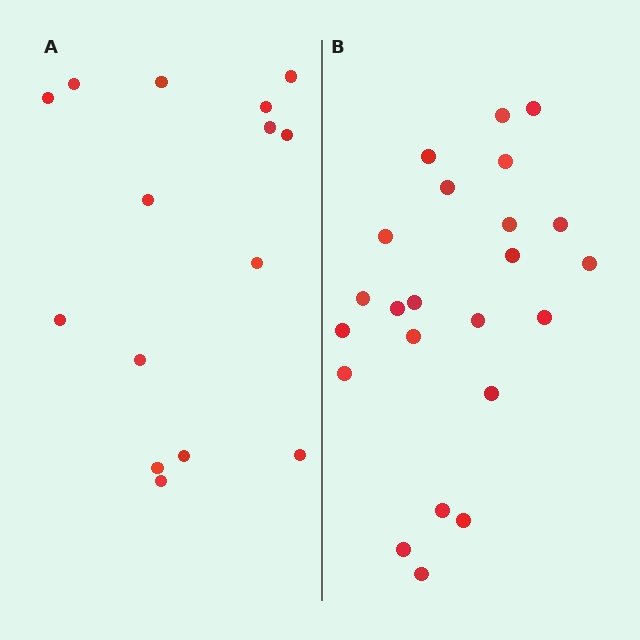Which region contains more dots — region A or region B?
Region B (the right region) has more dots.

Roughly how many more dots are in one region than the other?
Region B has roughly 8 or so more dots than region A.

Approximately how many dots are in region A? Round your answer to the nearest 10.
About 20 dots. (The exact count is 15, which rounds to 20.)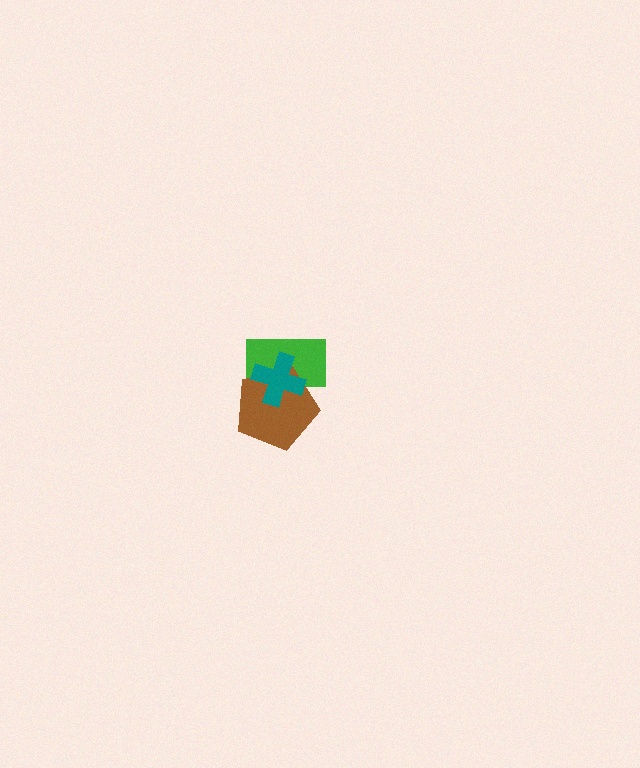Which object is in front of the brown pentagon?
The teal cross is in front of the brown pentagon.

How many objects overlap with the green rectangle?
2 objects overlap with the green rectangle.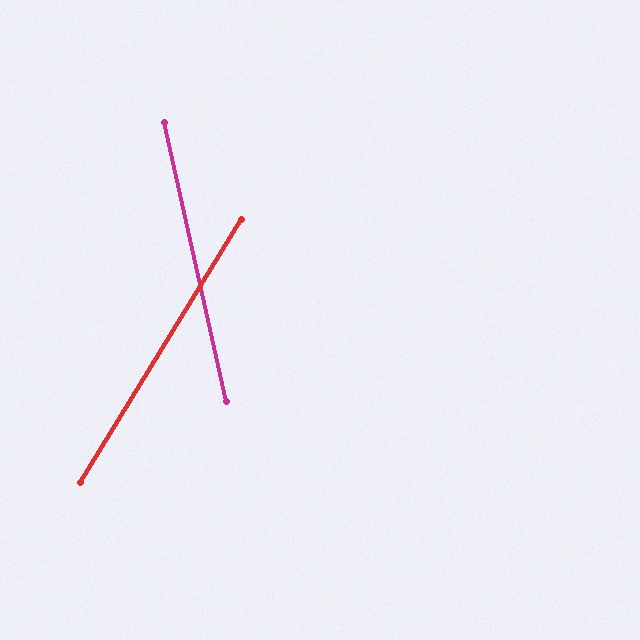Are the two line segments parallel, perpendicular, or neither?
Neither parallel nor perpendicular — they differ by about 44°.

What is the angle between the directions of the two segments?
Approximately 44 degrees.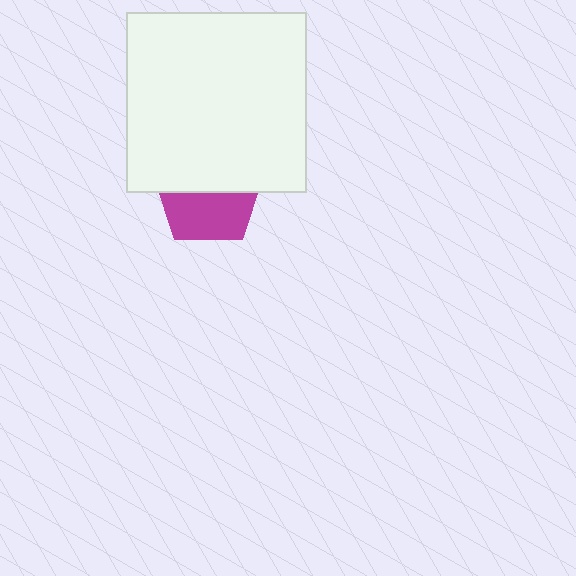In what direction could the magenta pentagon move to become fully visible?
The magenta pentagon could move down. That would shift it out from behind the white square entirely.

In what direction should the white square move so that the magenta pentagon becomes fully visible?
The white square should move up. That is the shortest direction to clear the overlap and leave the magenta pentagon fully visible.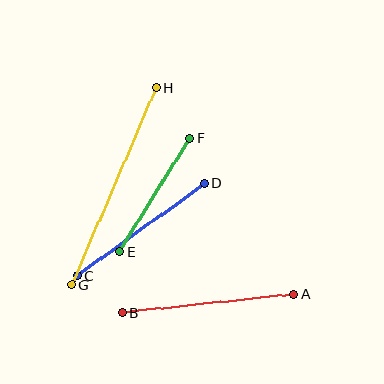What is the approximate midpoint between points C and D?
The midpoint is at approximately (141, 230) pixels.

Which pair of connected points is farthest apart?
Points G and H are farthest apart.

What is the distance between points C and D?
The distance is approximately 157 pixels.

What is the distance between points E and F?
The distance is approximately 133 pixels.